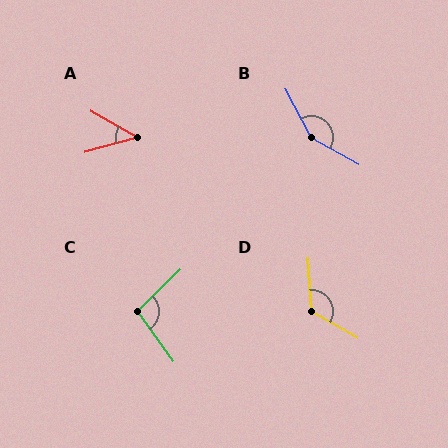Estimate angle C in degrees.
Approximately 99 degrees.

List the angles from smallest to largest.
A (45°), C (99°), D (123°), B (147°).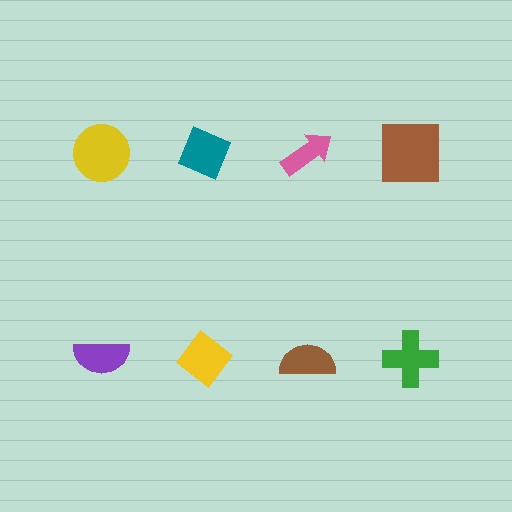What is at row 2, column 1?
A purple semicircle.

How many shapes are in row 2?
4 shapes.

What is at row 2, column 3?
A brown semicircle.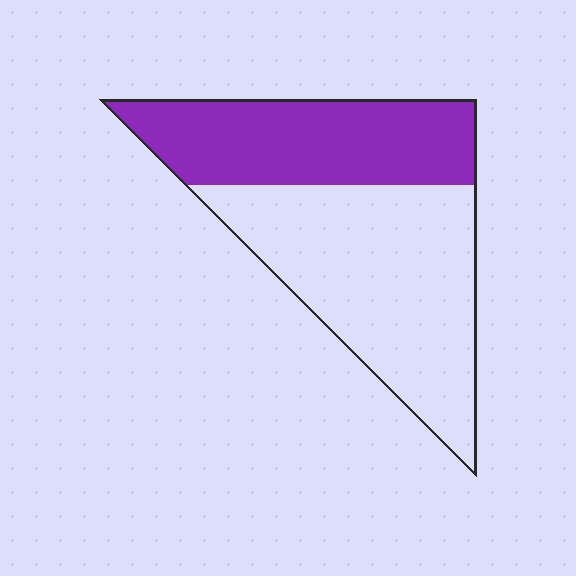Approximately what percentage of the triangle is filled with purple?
Approximately 40%.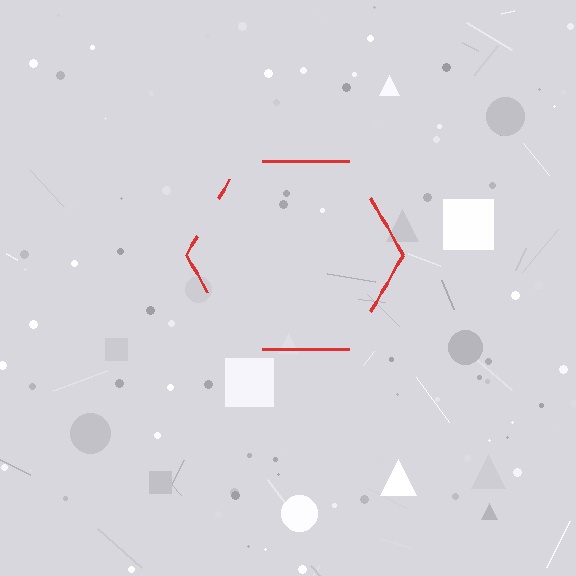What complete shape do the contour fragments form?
The contour fragments form a hexagon.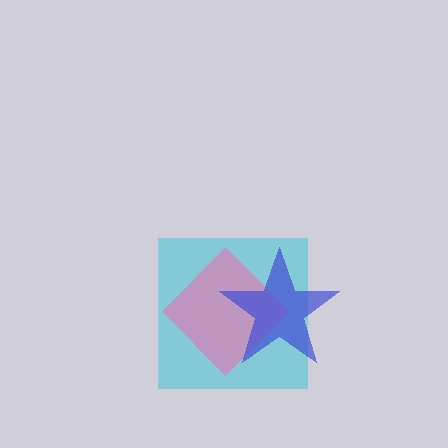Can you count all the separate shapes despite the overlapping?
Yes, there are 3 separate shapes.